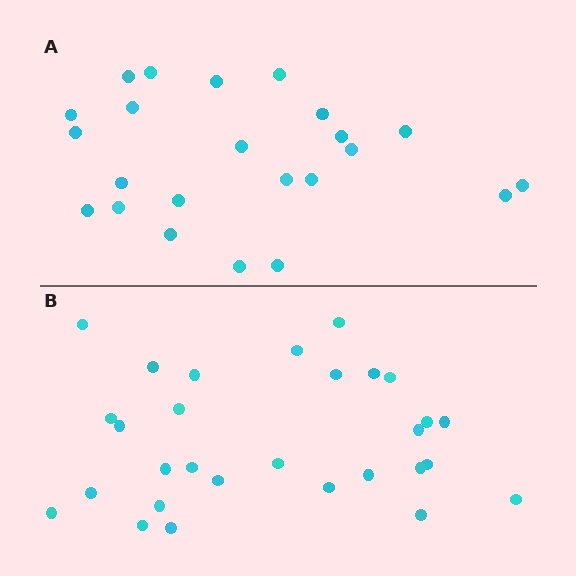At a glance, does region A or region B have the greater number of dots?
Region B (the bottom region) has more dots.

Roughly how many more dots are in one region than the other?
Region B has about 6 more dots than region A.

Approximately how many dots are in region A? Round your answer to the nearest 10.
About 20 dots. (The exact count is 23, which rounds to 20.)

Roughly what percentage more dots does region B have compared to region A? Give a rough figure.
About 25% more.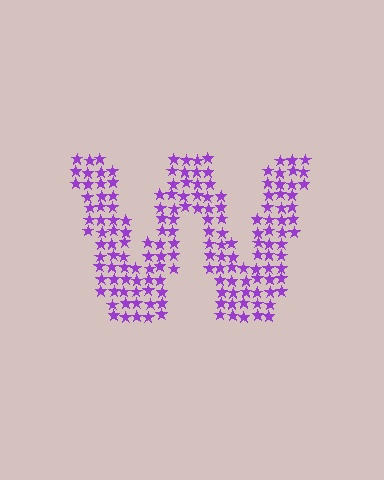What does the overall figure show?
The overall figure shows the letter W.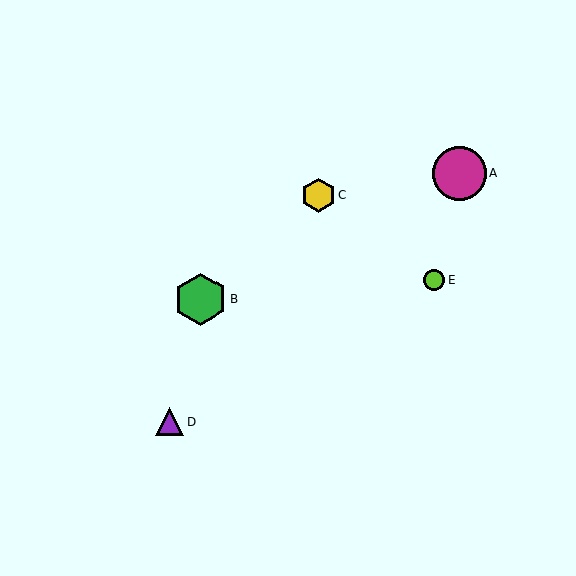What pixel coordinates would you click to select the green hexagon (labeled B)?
Click at (201, 299) to select the green hexagon B.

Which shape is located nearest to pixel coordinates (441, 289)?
The lime circle (labeled E) at (434, 280) is nearest to that location.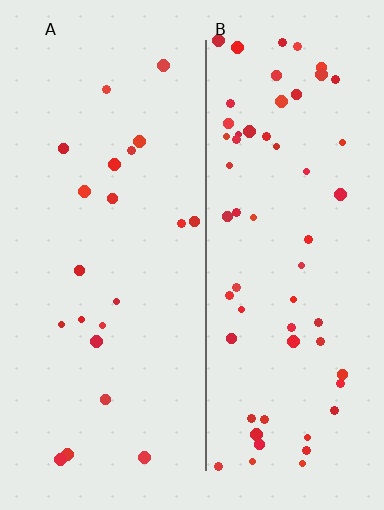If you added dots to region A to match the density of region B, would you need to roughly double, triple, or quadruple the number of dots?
Approximately triple.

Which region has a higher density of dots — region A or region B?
B (the right).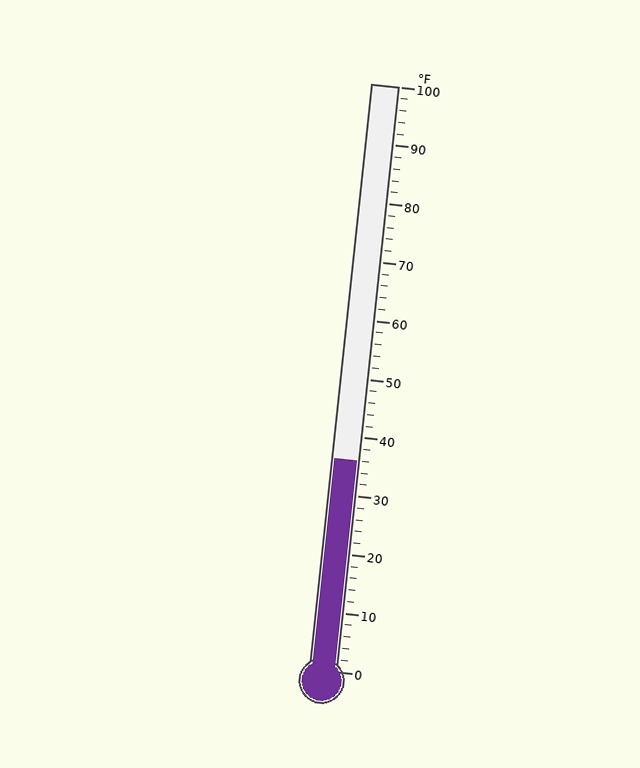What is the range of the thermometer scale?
The thermometer scale ranges from 0°F to 100°F.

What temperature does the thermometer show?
The thermometer shows approximately 36°F.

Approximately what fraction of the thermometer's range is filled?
The thermometer is filled to approximately 35% of its range.